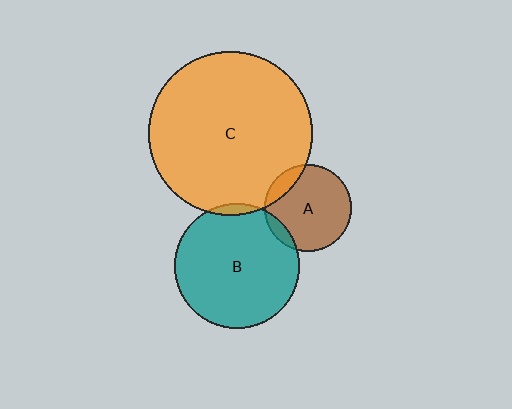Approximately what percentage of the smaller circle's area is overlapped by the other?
Approximately 5%.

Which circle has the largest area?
Circle C (orange).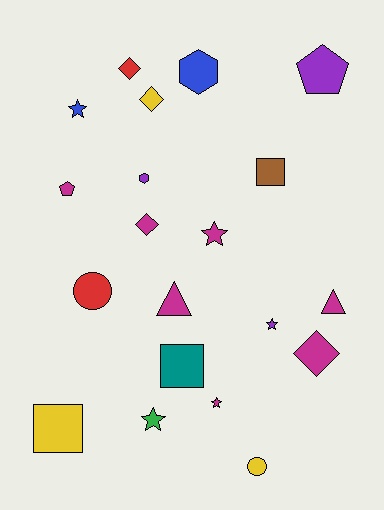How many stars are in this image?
There are 5 stars.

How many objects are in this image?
There are 20 objects.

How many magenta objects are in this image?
There are 7 magenta objects.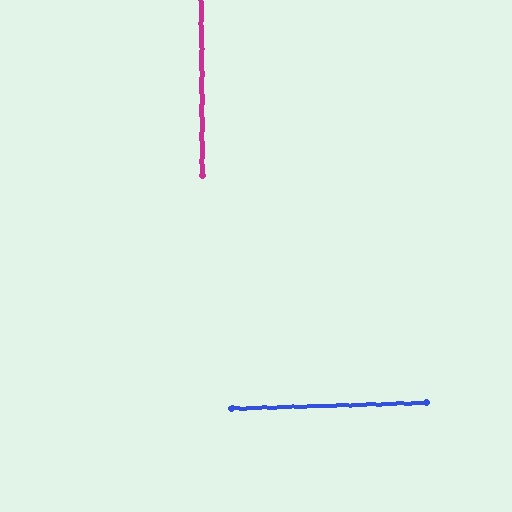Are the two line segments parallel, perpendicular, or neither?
Perpendicular — they meet at approximately 88°.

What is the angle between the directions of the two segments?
Approximately 88 degrees.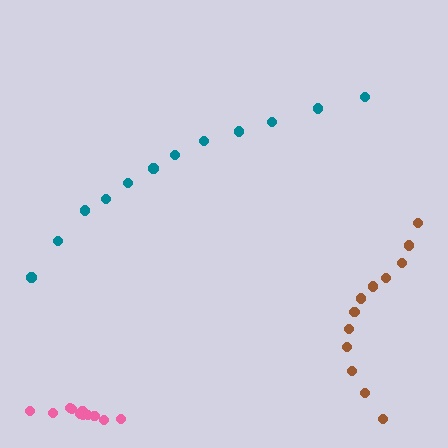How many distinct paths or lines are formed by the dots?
There are 3 distinct paths.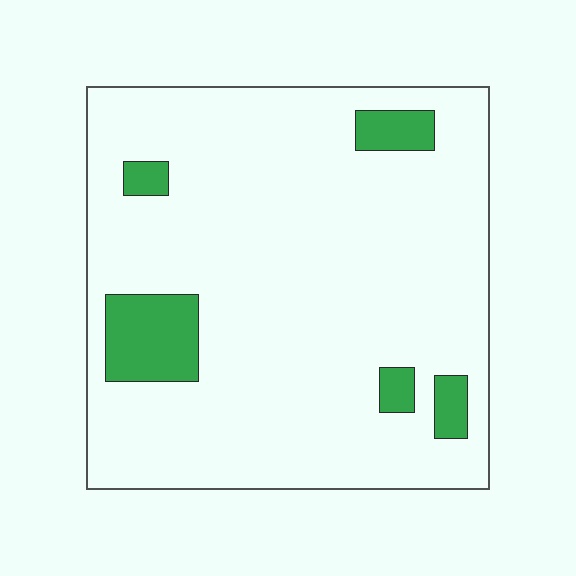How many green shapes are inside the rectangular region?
5.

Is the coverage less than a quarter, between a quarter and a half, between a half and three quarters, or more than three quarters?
Less than a quarter.